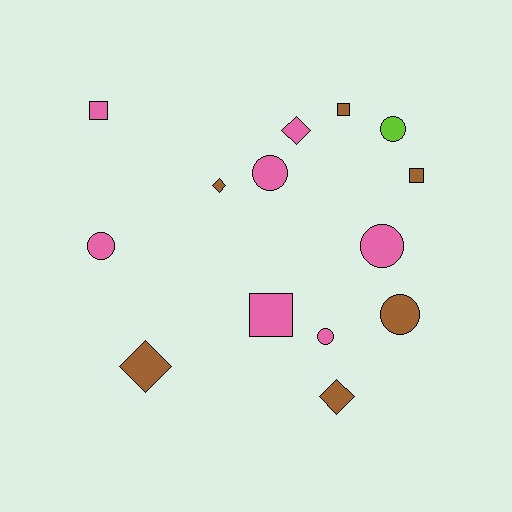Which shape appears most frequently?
Circle, with 6 objects.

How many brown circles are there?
There is 1 brown circle.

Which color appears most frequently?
Pink, with 7 objects.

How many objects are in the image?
There are 14 objects.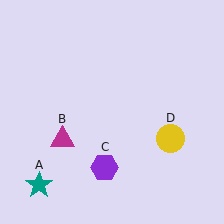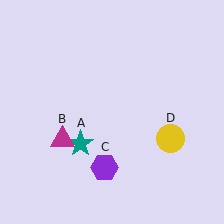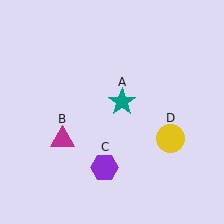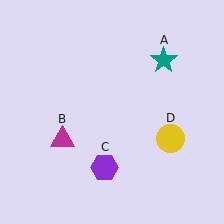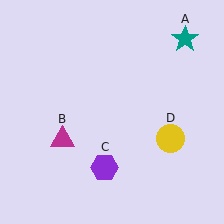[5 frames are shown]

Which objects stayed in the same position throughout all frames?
Magenta triangle (object B) and purple hexagon (object C) and yellow circle (object D) remained stationary.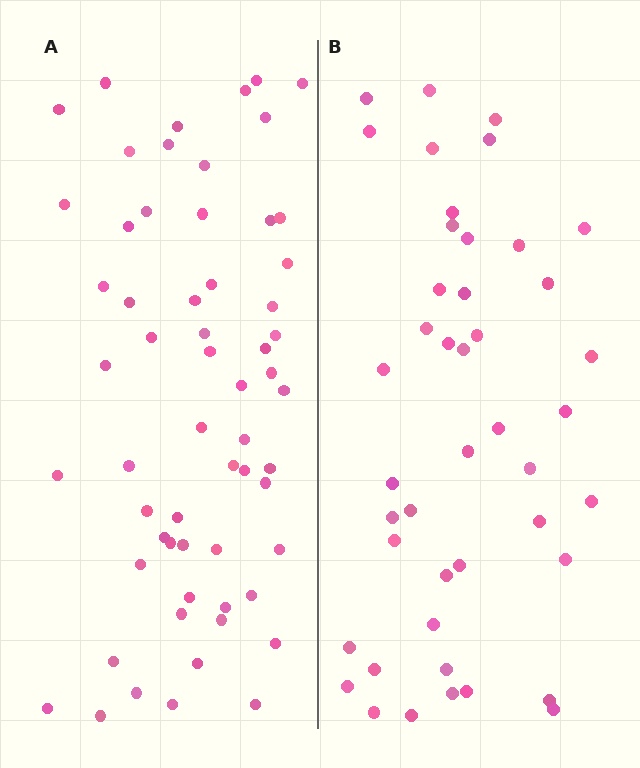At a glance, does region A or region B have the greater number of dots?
Region A (the left region) has more dots.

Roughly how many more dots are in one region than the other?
Region A has approximately 15 more dots than region B.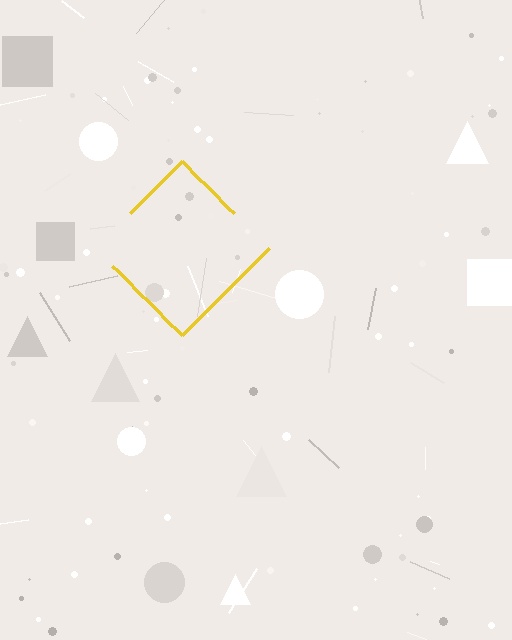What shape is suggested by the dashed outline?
The dashed outline suggests a diamond.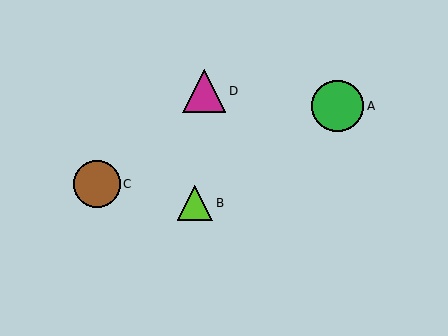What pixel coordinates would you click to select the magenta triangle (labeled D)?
Click at (204, 91) to select the magenta triangle D.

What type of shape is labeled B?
Shape B is a lime triangle.